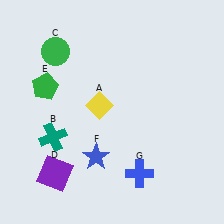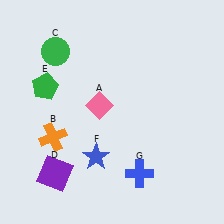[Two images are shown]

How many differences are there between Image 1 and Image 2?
There are 2 differences between the two images.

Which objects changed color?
A changed from yellow to pink. B changed from teal to orange.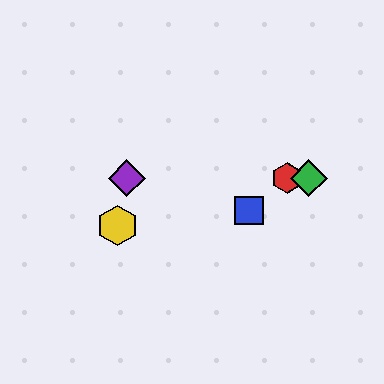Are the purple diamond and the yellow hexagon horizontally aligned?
No, the purple diamond is at y≈178 and the yellow hexagon is at y≈225.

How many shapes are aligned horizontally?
3 shapes (the red hexagon, the green diamond, the purple diamond) are aligned horizontally.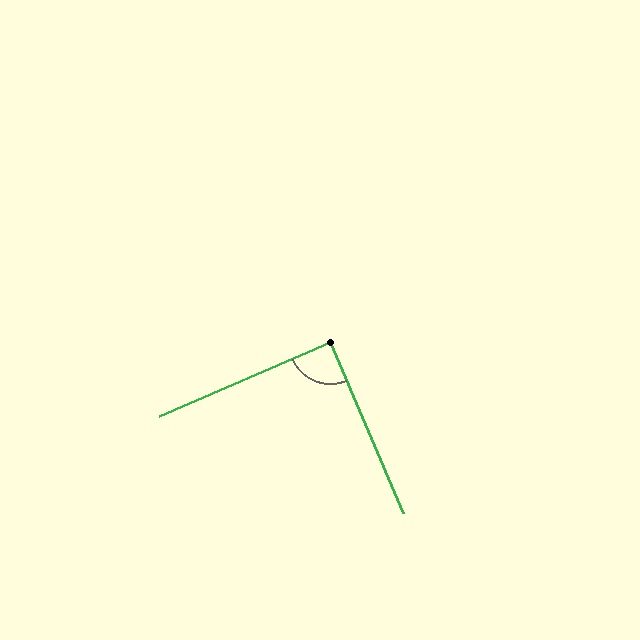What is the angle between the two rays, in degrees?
Approximately 90 degrees.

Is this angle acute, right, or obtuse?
It is approximately a right angle.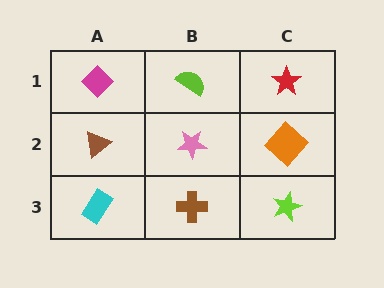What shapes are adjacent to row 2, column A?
A magenta diamond (row 1, column A), a cyan rectangle (row 3, column A), a pink star (row 2, column B).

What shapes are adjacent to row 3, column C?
An orange diamond (row 2, column C), a brown cross (row 3, column B).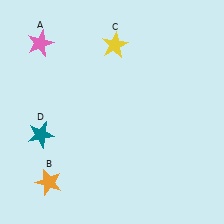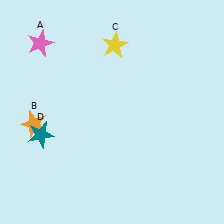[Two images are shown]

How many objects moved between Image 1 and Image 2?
1 object moved between the two images.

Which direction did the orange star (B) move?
The orange star (B) moved up.